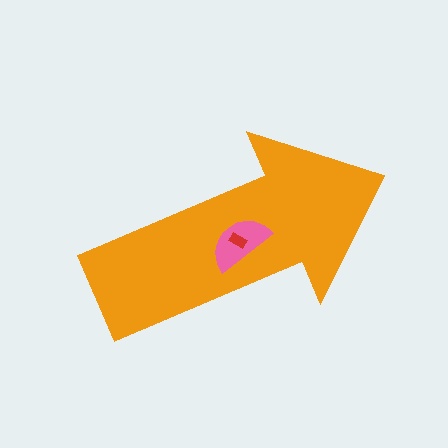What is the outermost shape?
The orange arrow.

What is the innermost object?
The red rectangle.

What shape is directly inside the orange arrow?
The pink semicircle.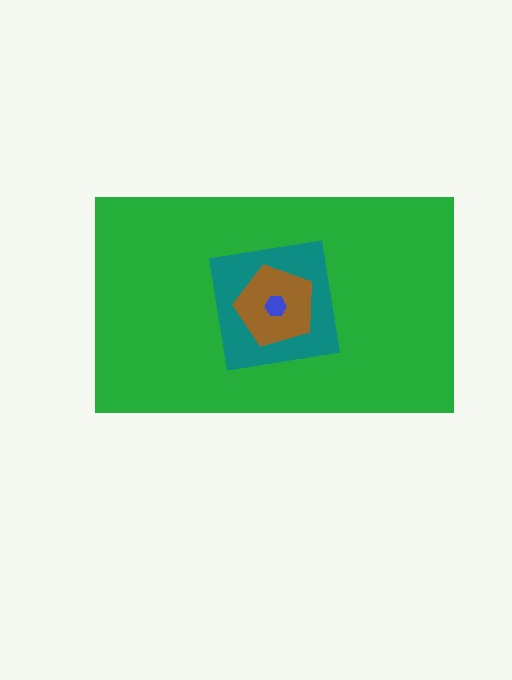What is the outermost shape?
The green rectangle.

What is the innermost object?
The blue hexagon.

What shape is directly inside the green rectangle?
The teal square.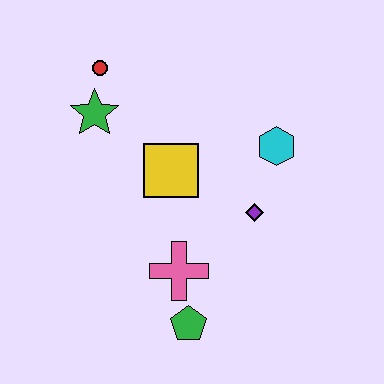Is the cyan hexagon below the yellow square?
No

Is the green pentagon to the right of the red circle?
Yes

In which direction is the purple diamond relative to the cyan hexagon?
The purple diamond is below the cyan hexagon.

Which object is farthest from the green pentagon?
The red circle is farthest from the green pentagon.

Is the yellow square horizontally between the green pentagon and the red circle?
Yes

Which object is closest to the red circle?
The green star is closest to the red circle.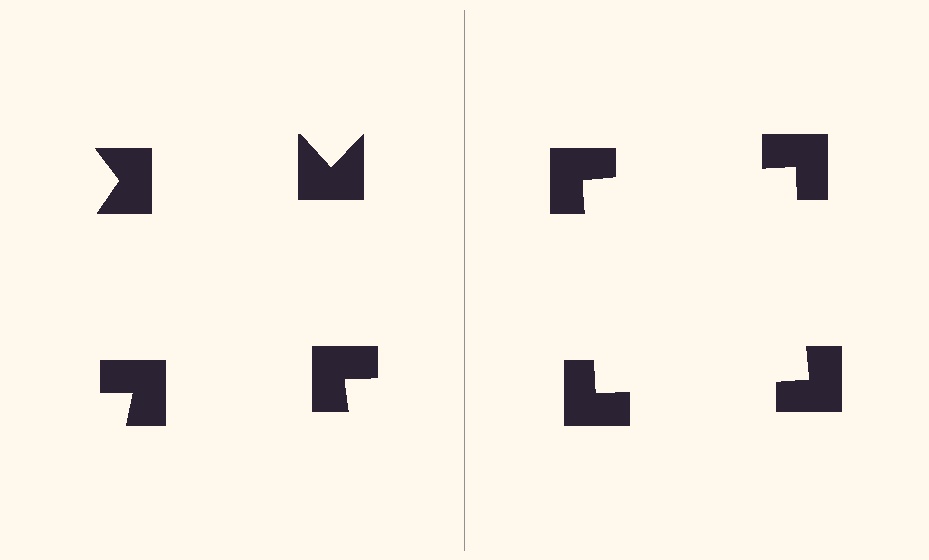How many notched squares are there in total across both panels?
8 — 4 on each side.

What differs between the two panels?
The notched squares are positioned identically on both sides; only the wedge orientations differ. On the right they align to a square; on the left they are misaligned.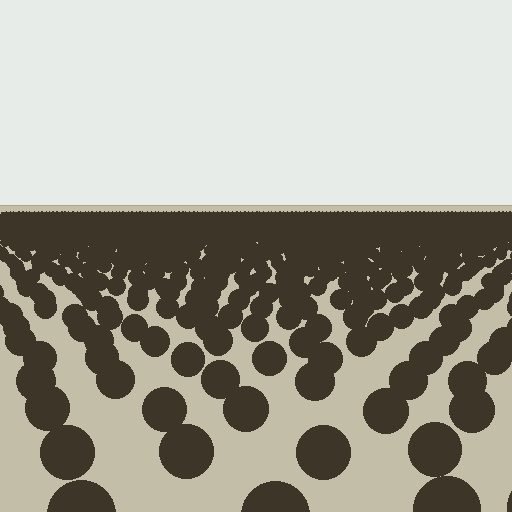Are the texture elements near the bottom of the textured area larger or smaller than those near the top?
Larger. Near the bottom, elements are closer to the viewer and appear at a bigger on-screen size.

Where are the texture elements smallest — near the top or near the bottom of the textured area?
Near the top.